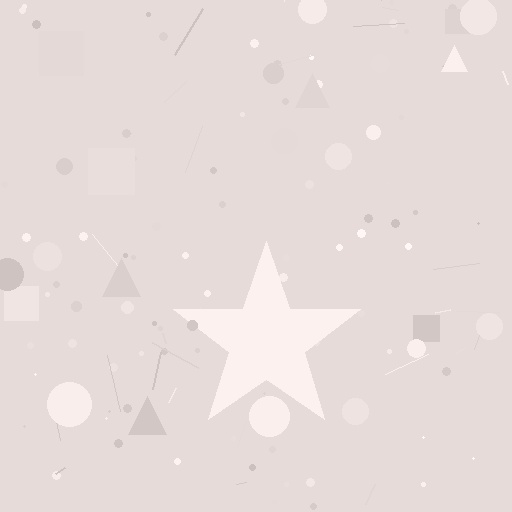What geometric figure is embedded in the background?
A star is embedded in the background.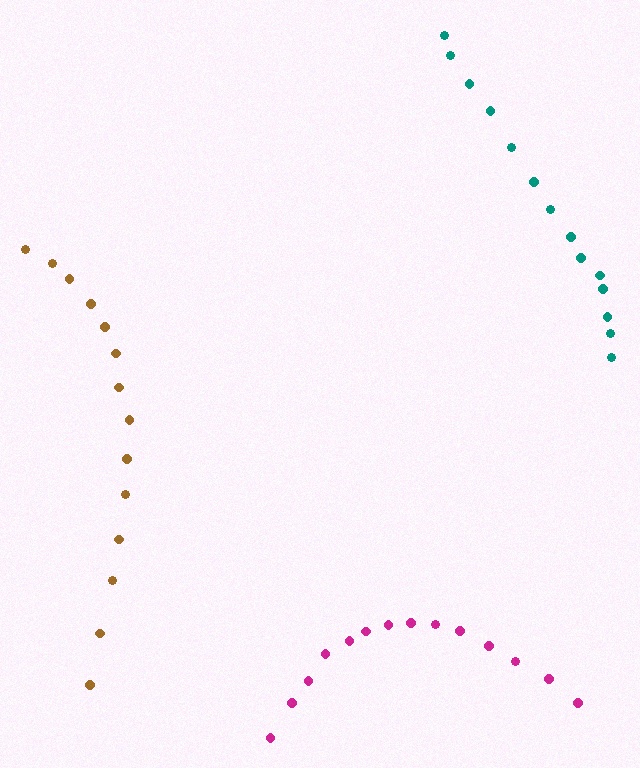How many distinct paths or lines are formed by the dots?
There are 3 distinct paths.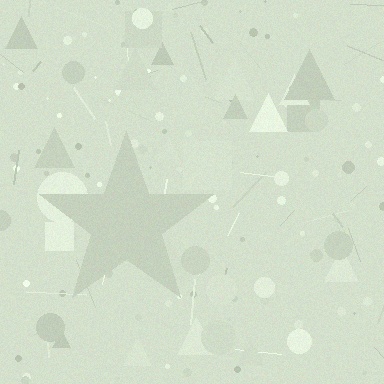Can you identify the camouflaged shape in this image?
The camouflaged shape is a star.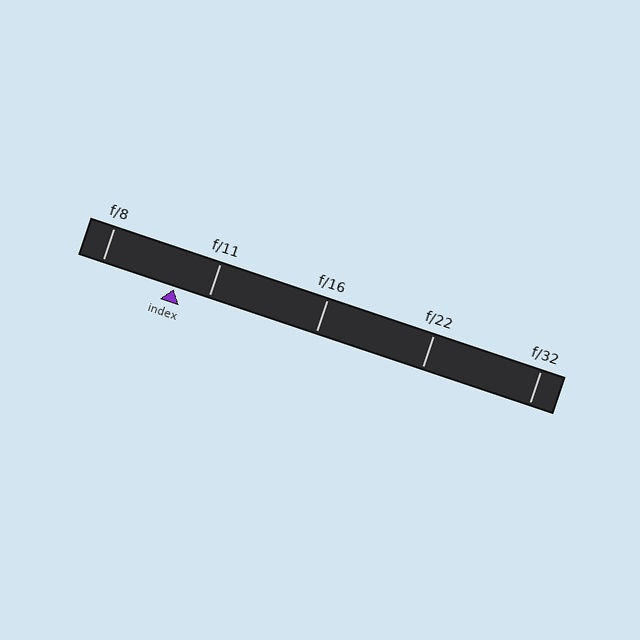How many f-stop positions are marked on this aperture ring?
There are 5 f-stop positions marked.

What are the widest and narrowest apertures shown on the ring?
The widest aperture shown is f/8 and the narrowest is f/32.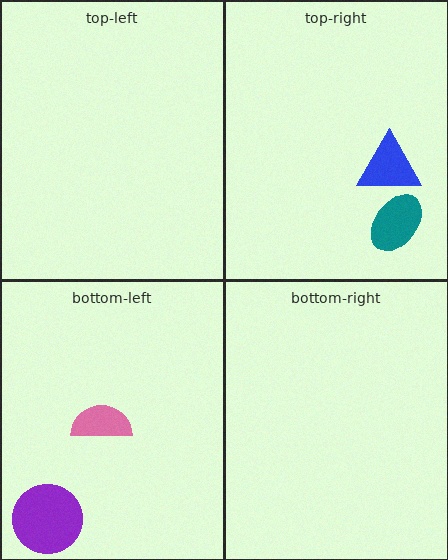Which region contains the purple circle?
The bottom-left region.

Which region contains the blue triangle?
The top-right region.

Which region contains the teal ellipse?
The top-right region.